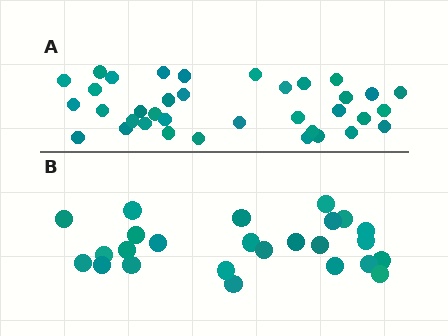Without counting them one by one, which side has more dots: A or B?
Region A (the top region) has more dots.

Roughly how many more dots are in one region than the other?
Region A has roughly 12 or so more dots than region B.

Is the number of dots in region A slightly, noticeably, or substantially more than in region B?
Region A has noticeably more, but not dramatically so. The ratio is roughly 1.4 to 1.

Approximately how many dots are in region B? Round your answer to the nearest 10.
About 20 dots. (The exact count is 25, which rounds to 20.)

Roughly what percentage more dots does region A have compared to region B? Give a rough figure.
About 45% more.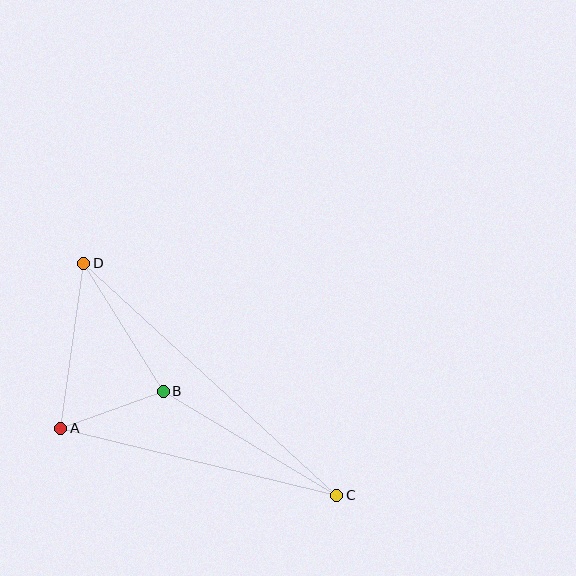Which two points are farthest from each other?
Points C and D are farthest from each other.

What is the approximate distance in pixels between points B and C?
The distance between B and C is approximately 202 pixels.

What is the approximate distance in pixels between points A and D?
The distance between A and D is approximately 167 pixels.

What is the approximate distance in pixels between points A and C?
The distance between A and C is approximately 284 pixels.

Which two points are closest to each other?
Points A and B are closest to each other.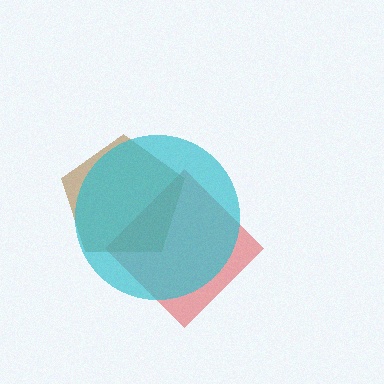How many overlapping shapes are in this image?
There are 3 overlapping shapes in the image.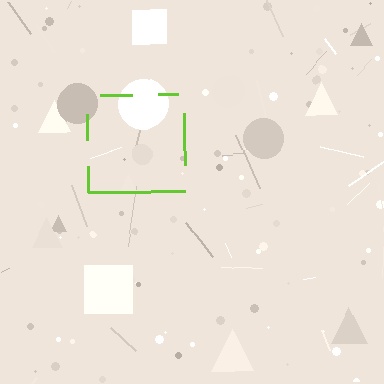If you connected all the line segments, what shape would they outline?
They would outline a square.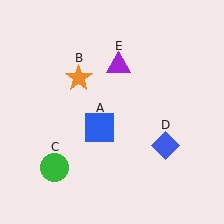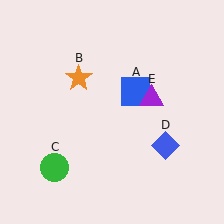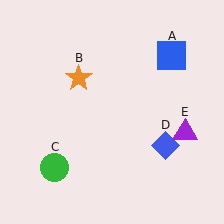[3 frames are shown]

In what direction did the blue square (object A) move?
The blue square (object A) moved up and to the right.